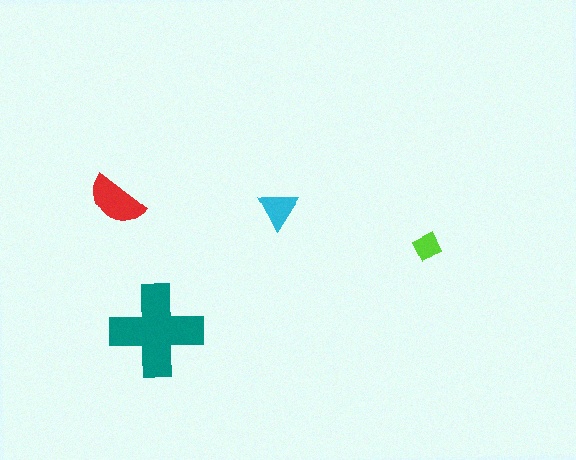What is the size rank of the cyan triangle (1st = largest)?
3rd.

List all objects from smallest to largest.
The lime diamond, the cyan triangle, the red semicircle, the teal cross.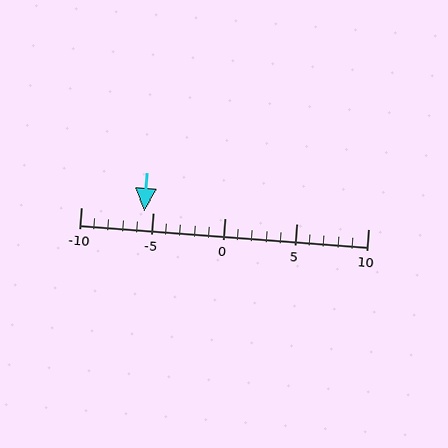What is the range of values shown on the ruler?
The ruler shows values from -10 to 10.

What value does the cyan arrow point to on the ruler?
The cyan arrow points to approximately -6.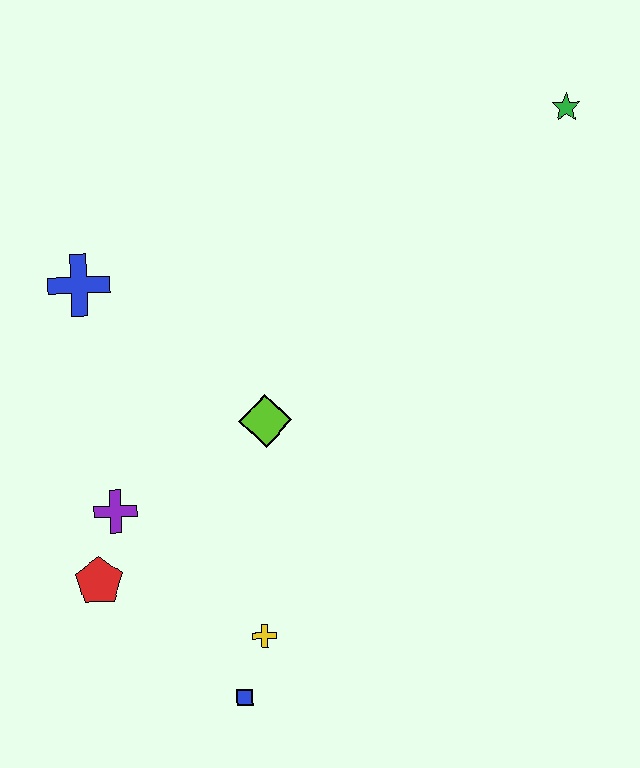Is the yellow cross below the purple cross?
Yes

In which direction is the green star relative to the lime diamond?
The green star is to the right of the lime diamond.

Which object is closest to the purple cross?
The red pentagon is closest to the purple cross.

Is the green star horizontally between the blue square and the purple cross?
No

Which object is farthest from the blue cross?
The green star is farthest from the blue cross.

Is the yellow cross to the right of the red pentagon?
Yes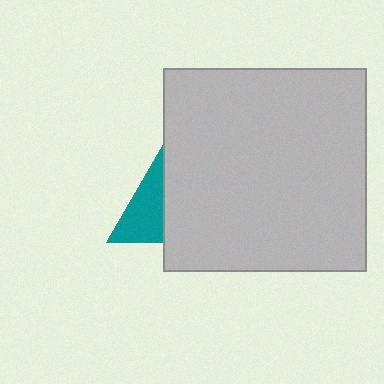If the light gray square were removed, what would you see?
You would see the complete teal triangle.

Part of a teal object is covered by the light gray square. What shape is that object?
It is a triangle.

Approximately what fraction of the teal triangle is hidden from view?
Roughly 61% of the teal triangle is hidden behind the light gray square.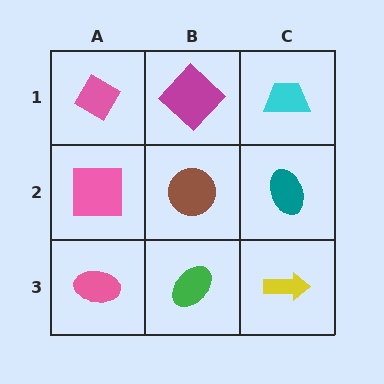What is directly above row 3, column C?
A teal ellipse.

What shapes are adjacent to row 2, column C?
A cyan trapezoid (row 1, column C), a yellow arrow (row 3, column C), a brown circle (row 2, column B).